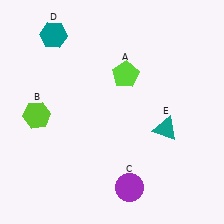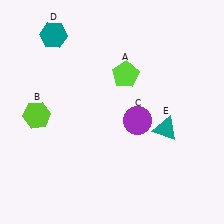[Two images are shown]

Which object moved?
The purple circle (C) moved up.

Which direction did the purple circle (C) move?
The purple circle (C) moved up.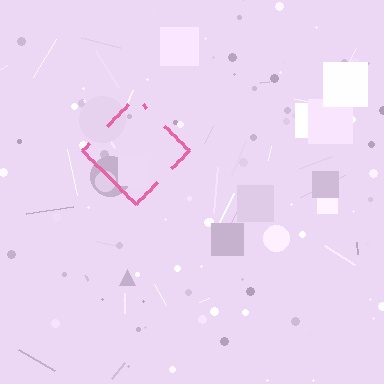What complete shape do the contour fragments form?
The contour fragments form a diamond.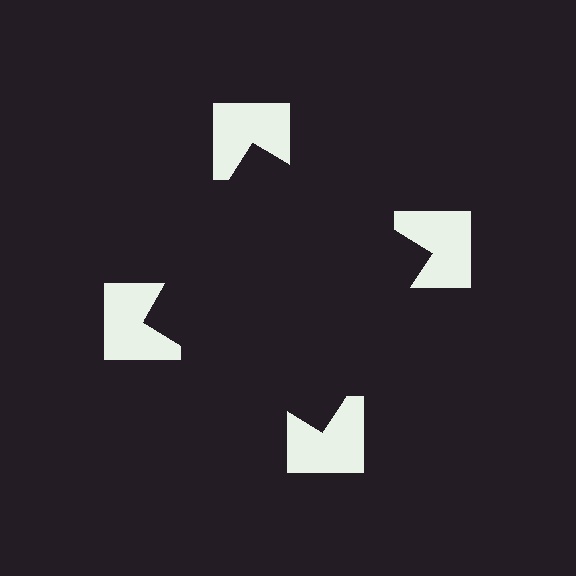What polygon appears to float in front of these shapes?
An illusory square — its edges are inferred from the aligned wedge cuts in the notched squares, not physically drawn.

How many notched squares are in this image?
There are 4 — one at each vertex of the illusory square.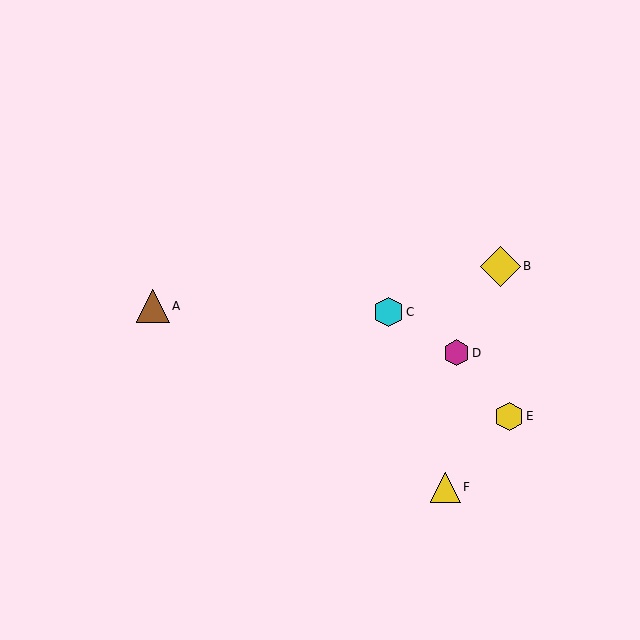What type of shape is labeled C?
Shape C is a cyan hexagon.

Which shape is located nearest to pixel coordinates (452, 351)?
The magenta hexagon (labeled D) at (456, 353) is nearest to that location.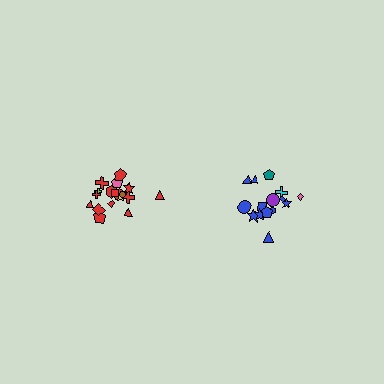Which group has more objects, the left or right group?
The left group.